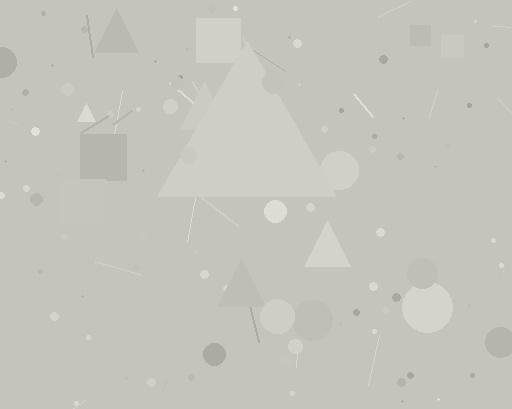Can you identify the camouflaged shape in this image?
The camouflaged shape is a triangle.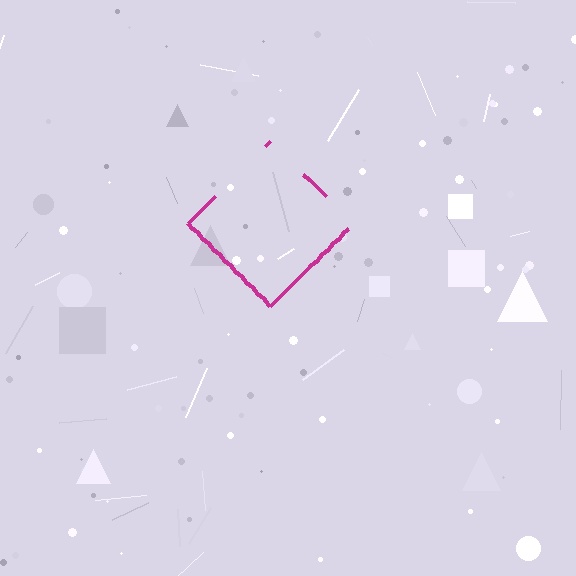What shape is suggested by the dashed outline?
The dashed outline suggests a diamond.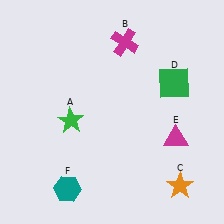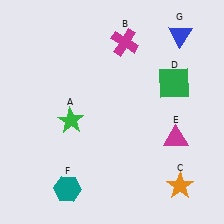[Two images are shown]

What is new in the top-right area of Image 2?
A blue triangle (G) was added in the top-right area of Image 2.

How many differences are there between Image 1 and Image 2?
There is 1 difference between the two images.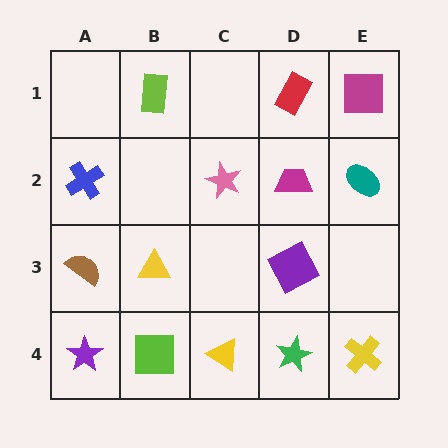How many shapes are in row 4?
5 shapes.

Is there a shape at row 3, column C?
No, that cell is empty.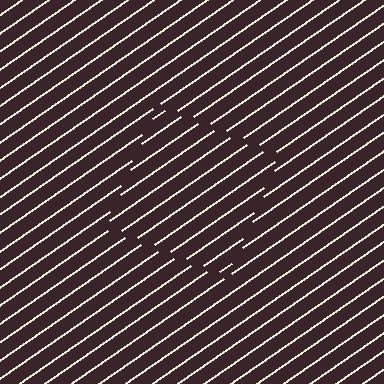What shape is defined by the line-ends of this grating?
An illusory square. The interior of the shape contains the same grating, shifted by half a period — the contour is defined by the phase discontinuity where line-ends from the inner and outer gratings abut.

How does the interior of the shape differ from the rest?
The interior of the shape contains the same grating, shifted by half a period — the contour is defined by the phase discontinuity where line-ends from the inner and outer gratings abut.